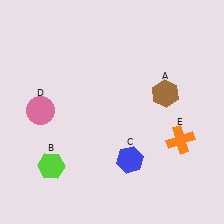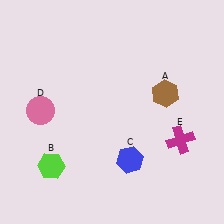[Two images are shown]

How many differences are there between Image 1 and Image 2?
There is 1 difference between the two images.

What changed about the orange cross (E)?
In Image 1, E is orange. In Image 2, it changed to magenta.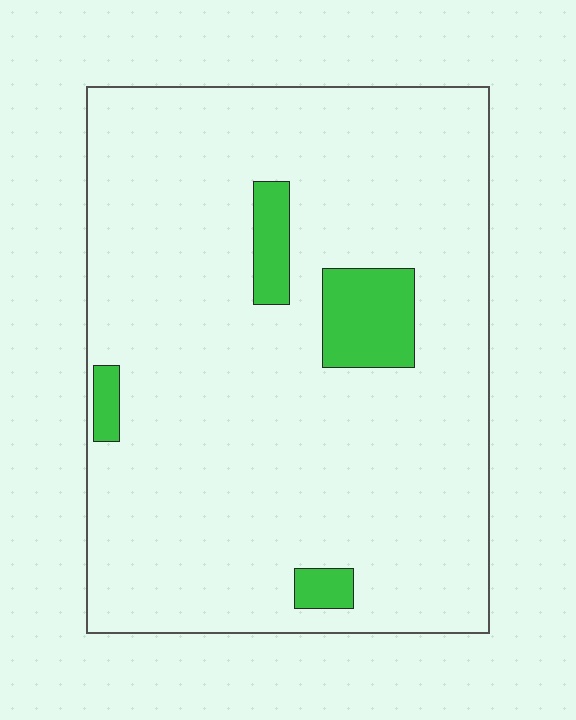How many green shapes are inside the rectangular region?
4.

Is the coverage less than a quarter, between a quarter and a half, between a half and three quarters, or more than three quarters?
Less than a quarter.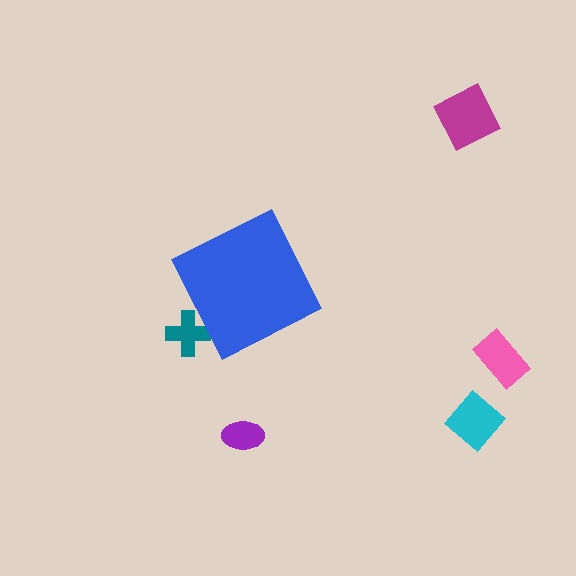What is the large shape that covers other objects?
A blue diamond.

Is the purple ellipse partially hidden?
No, the purple ellipse is fully visible.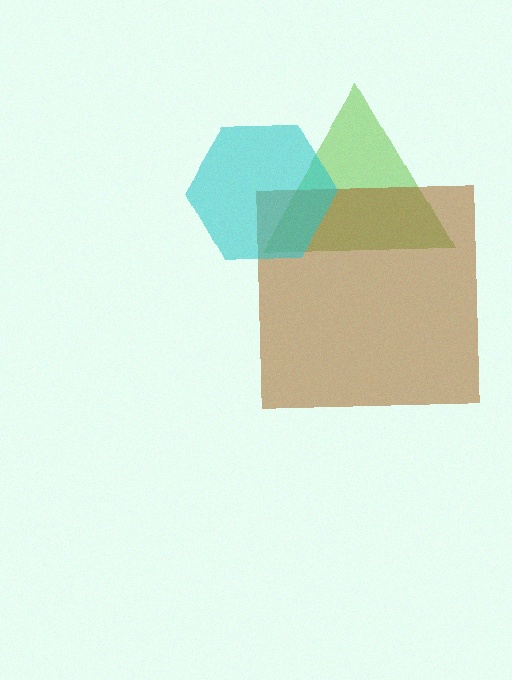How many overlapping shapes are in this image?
There are 3 overlapping shapes in the image.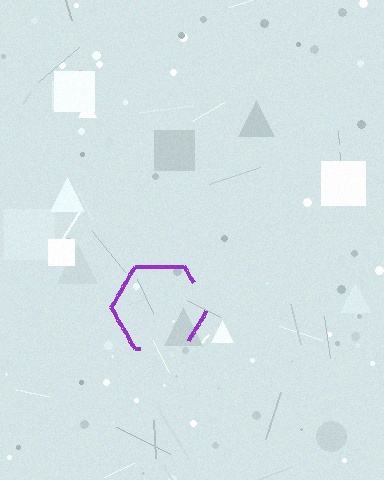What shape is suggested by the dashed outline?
The dashed outline suggests a hexagon.